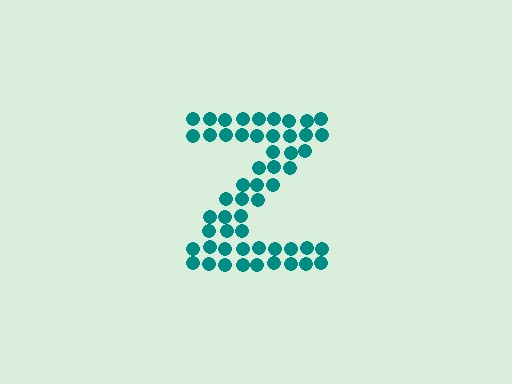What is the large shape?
The large shape is the letter Z.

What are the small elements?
The small elements are circles.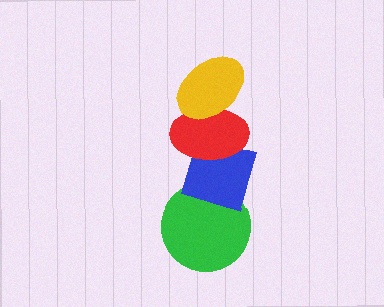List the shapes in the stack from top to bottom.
From top to bottom: the yellow ellipse, the red ellipse, the blue diamond, the green circle.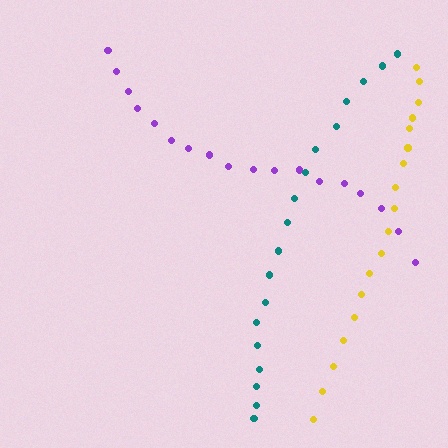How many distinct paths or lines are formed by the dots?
There are 3 distinct paths.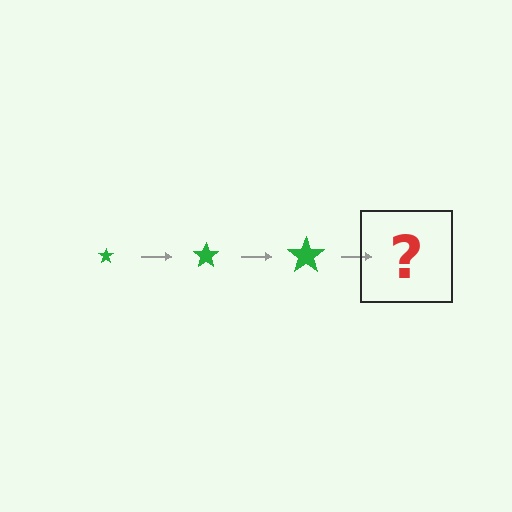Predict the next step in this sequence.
The next step is a green star, larger than the previous one.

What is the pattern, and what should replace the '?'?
The pattern is that the star gets progressively larger each step. The '?' should be a green star, larger than the previous one.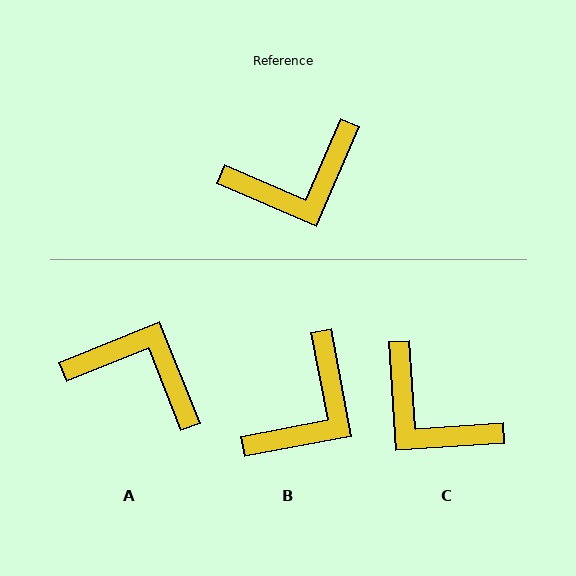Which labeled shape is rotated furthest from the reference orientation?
A, about 135 degrees away.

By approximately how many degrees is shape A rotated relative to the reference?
Approximately 135 degrees counter-clockwise.